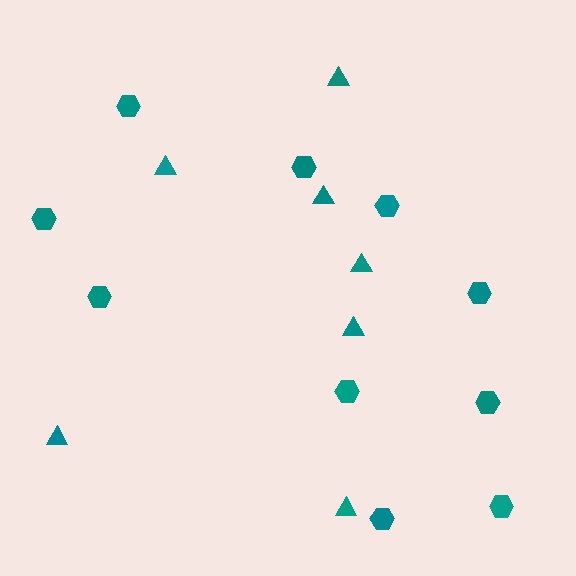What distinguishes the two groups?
There are 2 groups: one group of triangles (7) and one group of hexagons (10).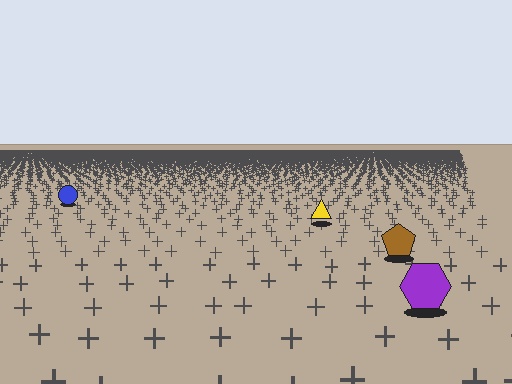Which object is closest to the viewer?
The purple hexagon is closest. The texture marks near it are larger and more spread out.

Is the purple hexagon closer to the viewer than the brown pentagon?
Yes. The purple hexagon is closer — you can tell from the texture gradient: the ground texture is coarser near it.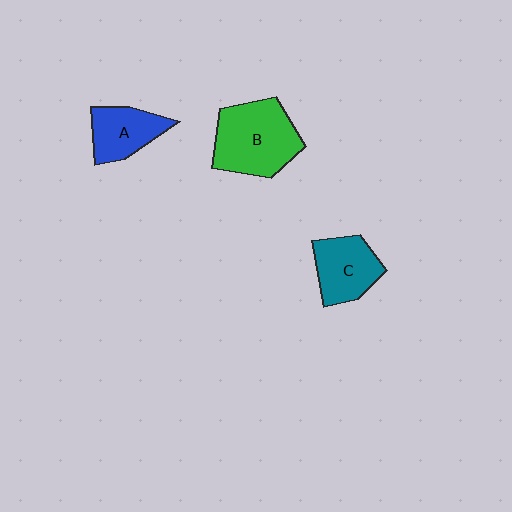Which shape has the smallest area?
Shape A (blue).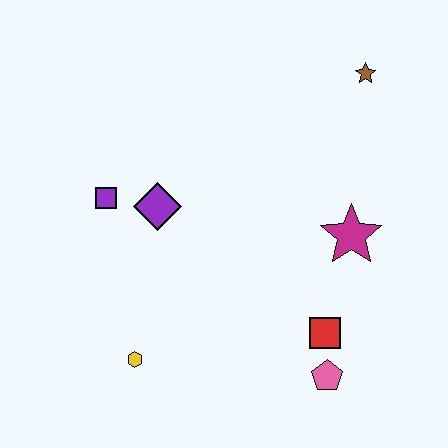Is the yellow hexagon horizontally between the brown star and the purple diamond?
No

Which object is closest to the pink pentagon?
The red square is closest to the pink pentagon.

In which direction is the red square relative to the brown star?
The red square is below the brown star.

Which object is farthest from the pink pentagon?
The brown star is farthest from the pink pentagon.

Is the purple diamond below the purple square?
Yes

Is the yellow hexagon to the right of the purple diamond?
No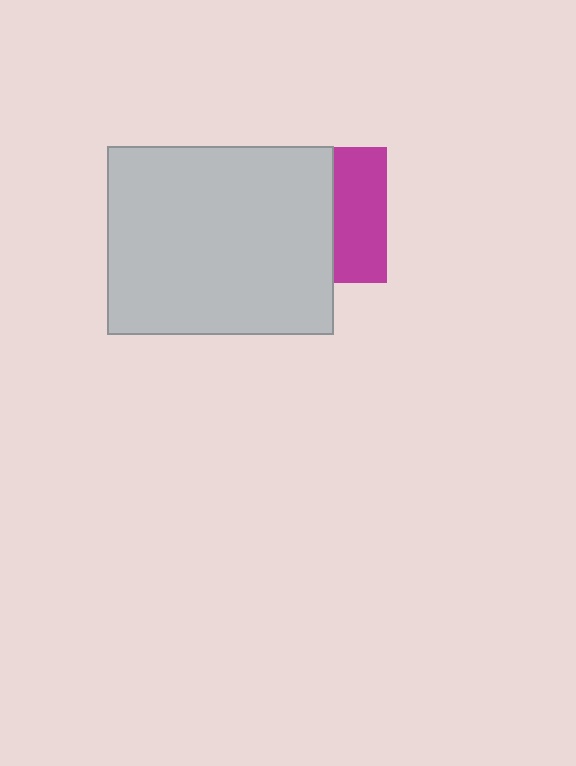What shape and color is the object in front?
The object in front is a light gray rectangle.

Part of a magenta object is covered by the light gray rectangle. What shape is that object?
It is a square.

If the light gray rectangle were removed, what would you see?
You would see the complete magenta square.